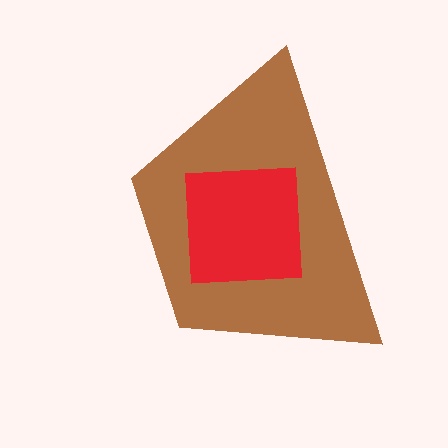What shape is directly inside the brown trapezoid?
The red square.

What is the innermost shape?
The red square.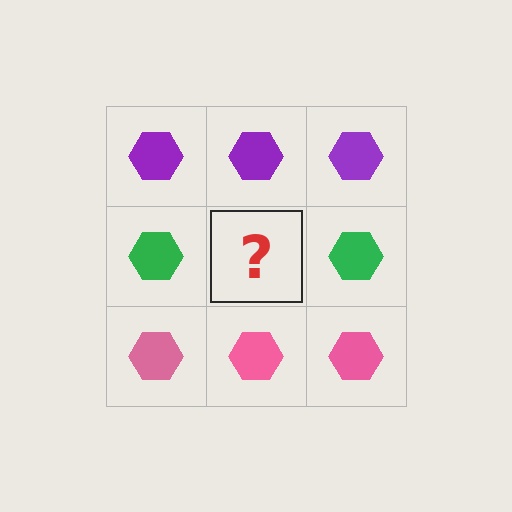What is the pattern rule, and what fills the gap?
The rule is that each row has a consistent color. The gap should be filled with a green hexagon.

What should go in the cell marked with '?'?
The missing cell should contain a green hexagon.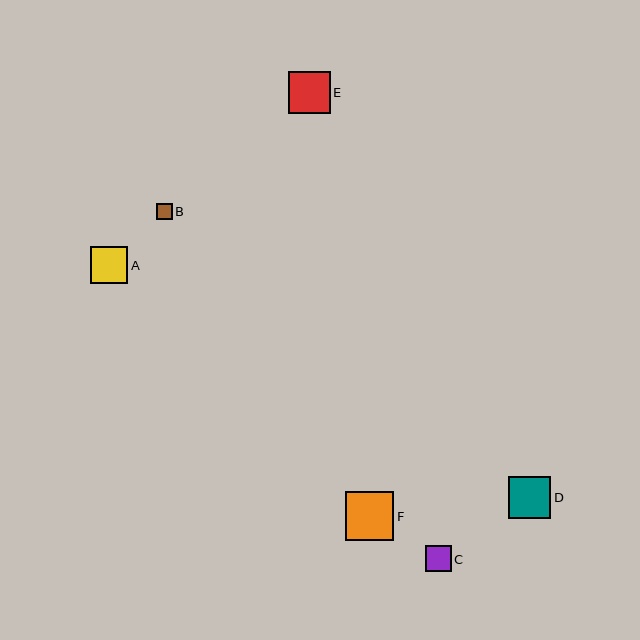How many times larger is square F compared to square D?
Square F is approximately 1.1 times the size of square D.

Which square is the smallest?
Square B is the smallest with a size of approximately 16 pixels.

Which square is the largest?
Square F is the largest with a size of approximately 48 pixels.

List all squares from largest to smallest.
From largest to smallest: F, E, D, A, C, B.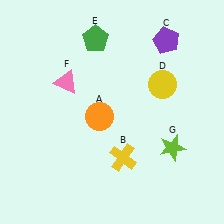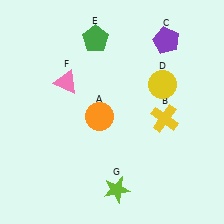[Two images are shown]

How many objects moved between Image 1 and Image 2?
2 objects moved between the two images.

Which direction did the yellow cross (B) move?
The yellow cross (B) moved right.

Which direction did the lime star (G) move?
The lime star (G) moved left.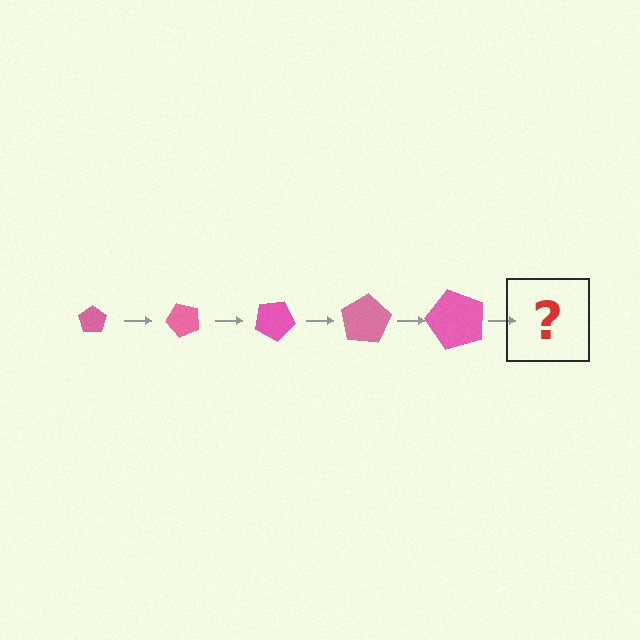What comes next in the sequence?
The next element should be a pentagon, larger than the previous one and rotated 250 degrees from the start.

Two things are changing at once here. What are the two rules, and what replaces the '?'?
The two rules are that the pentagon grows larger each step and it rotates 50 degrees each step. The '?' should be a pentagon, larger than the previous one and rotated 250 degrees from the start.